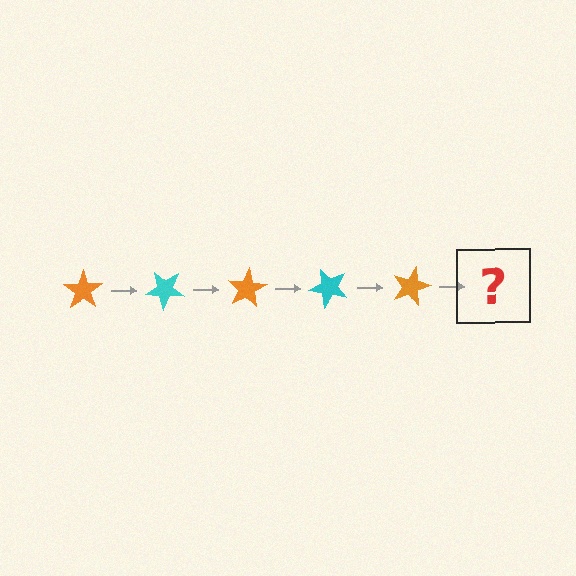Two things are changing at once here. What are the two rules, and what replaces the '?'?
The two rules are that it rotates 40 degrees each step and the color cycles through orange and cyan. The '?' should be a cyan star, rotated 200 degrees from the start.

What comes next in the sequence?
The next element should be a cyan star, rotated 200 degrees from the start.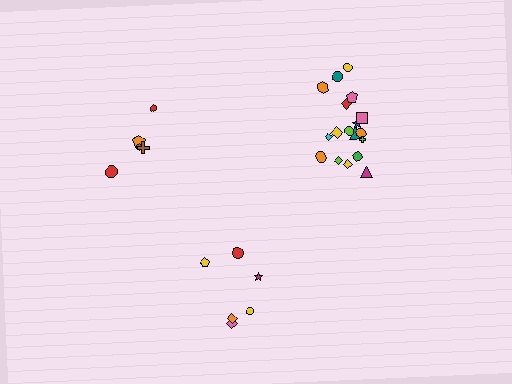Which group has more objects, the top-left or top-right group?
The top-right group.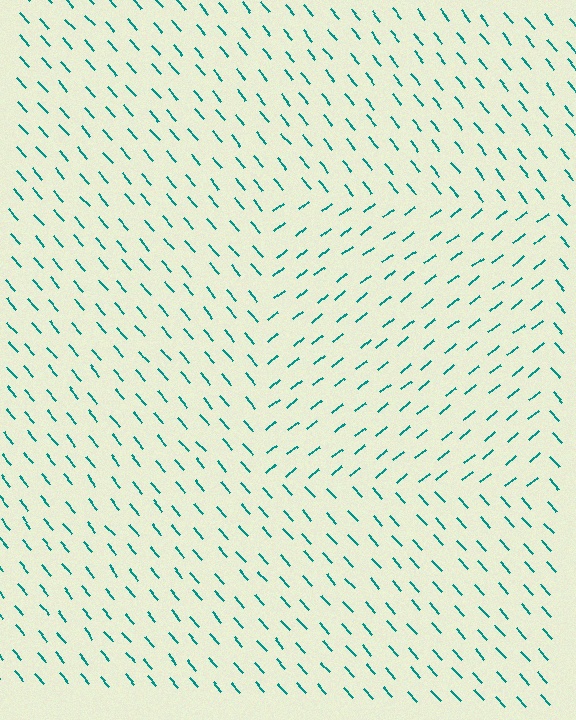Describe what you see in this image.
The image is filled with small teal line segments. A rectangle region in the image has lines oriented differently from the surrounding lines, creating a visible texture boundary.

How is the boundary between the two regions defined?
The boundary is defined purely by a change in line orientation (approximately 87 degrees difference). All lines are the same color and thickness.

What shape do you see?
I see a rectangle.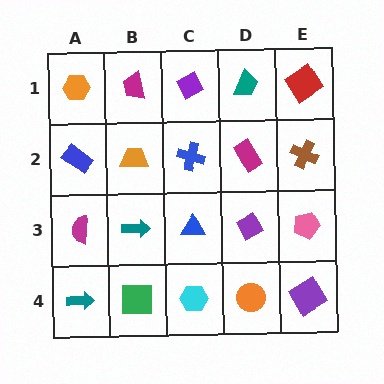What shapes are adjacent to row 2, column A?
An orange hexagon (row 1, column A), a magenta semicircle (row 3, column A), an orange trapezoid (row 2, column B).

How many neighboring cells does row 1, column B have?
3.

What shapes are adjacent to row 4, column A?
A magenta semicircle (row 3, column A), a green square (row 4, column B).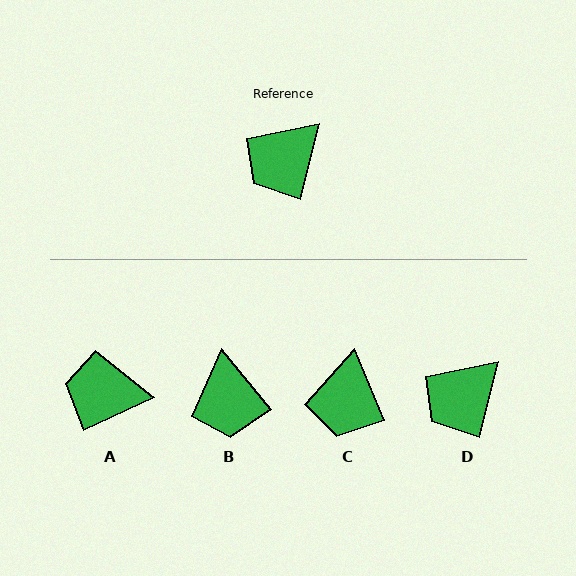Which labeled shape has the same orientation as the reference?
D.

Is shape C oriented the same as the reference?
No, it is off by about 36 degrees.